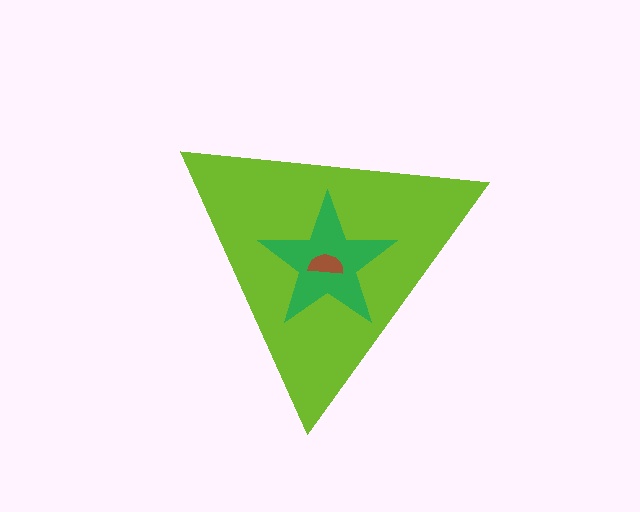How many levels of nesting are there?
3.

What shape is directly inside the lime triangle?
The green star.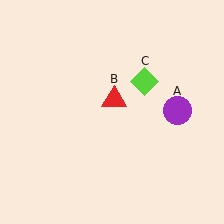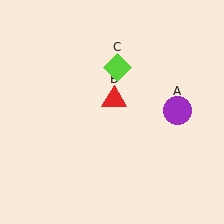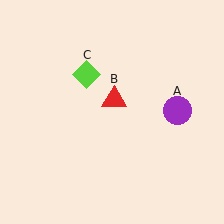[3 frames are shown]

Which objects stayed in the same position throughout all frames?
Purple circle (object A) and red triangle (object B) remained stationary.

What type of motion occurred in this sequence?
The lime diamond (object C) rotated counterclockwise around the center of the scene.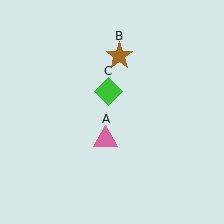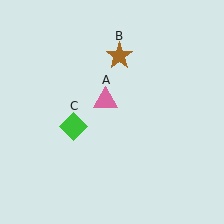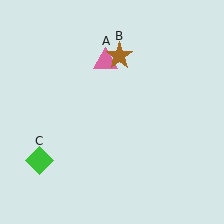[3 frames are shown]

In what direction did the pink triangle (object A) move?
The pink triangle (object A) moved up.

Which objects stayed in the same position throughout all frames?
Brown star (object B) remained stationary.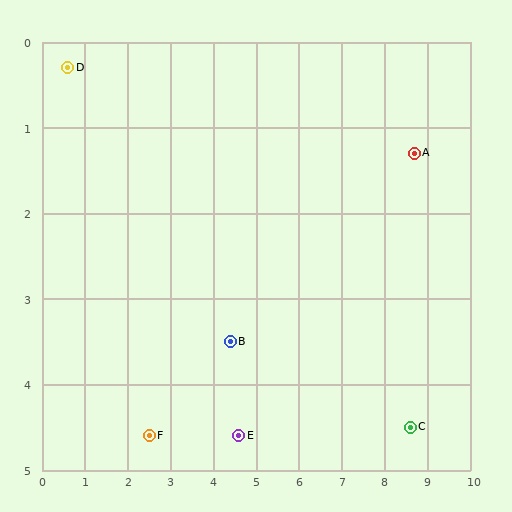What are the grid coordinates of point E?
Point E is at approximately (4.6, 4.6).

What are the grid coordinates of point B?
Point B is at approximately (4.4, 3.5).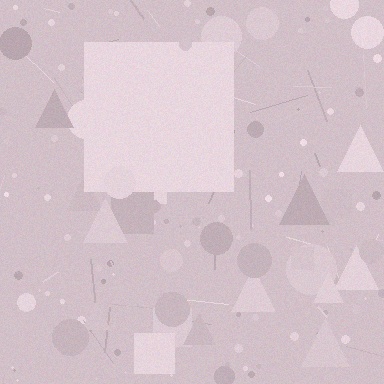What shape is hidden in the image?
A square is hidden in the image.